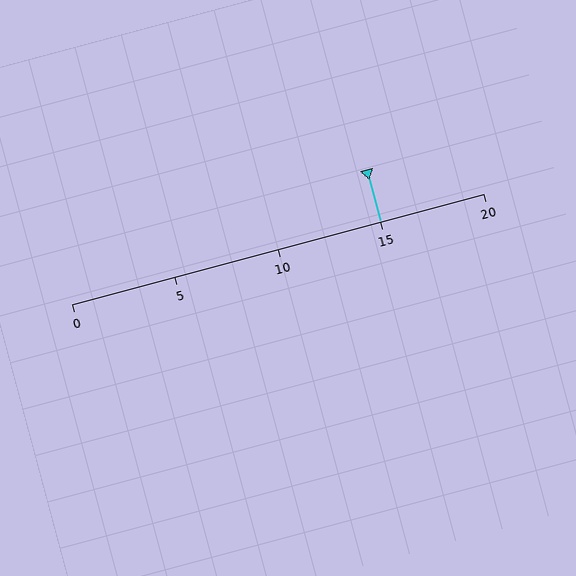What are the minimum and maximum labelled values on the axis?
The axis runs from 0 to 20.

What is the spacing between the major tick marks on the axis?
The major ticks are spaced 5 apart.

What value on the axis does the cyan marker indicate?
The marker indicates approximately 15.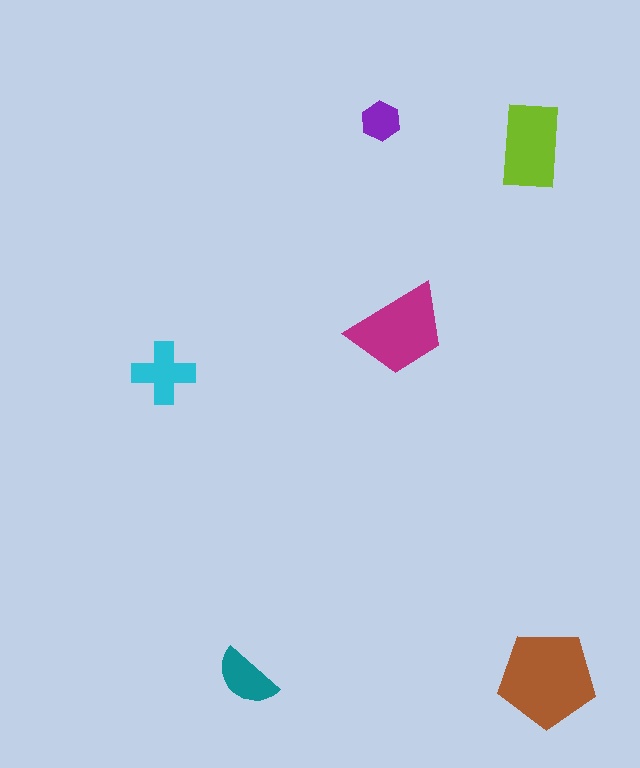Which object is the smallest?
The purple hexagon.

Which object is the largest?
The brown pentagon.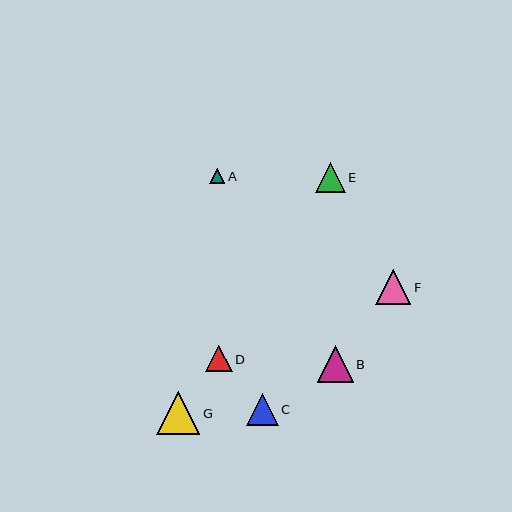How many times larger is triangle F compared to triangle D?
Triangle F is approximately 1.3 times the size of triangle D.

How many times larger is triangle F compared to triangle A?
Triangle F is approximately 2.3 times the size of triangle A.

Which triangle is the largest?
Triangle G is the largest with a size of approximately 43 pixels.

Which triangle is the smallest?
Triangle A is the smallest with a size of approximately 15 pixels.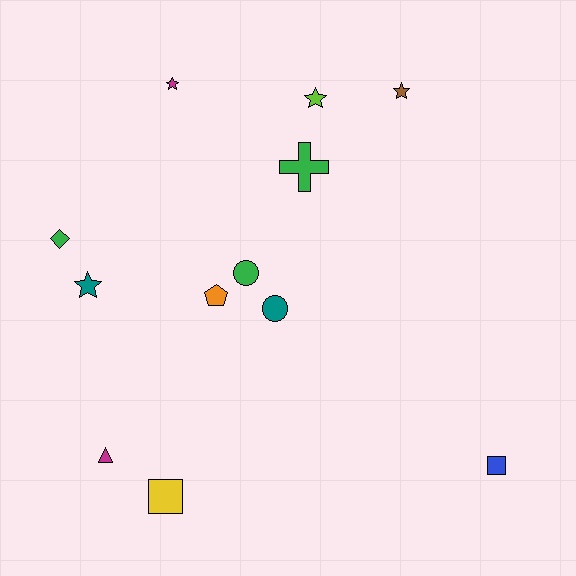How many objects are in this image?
There are 12 objects.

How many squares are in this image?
There are 2 squares.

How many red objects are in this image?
There are no red objects.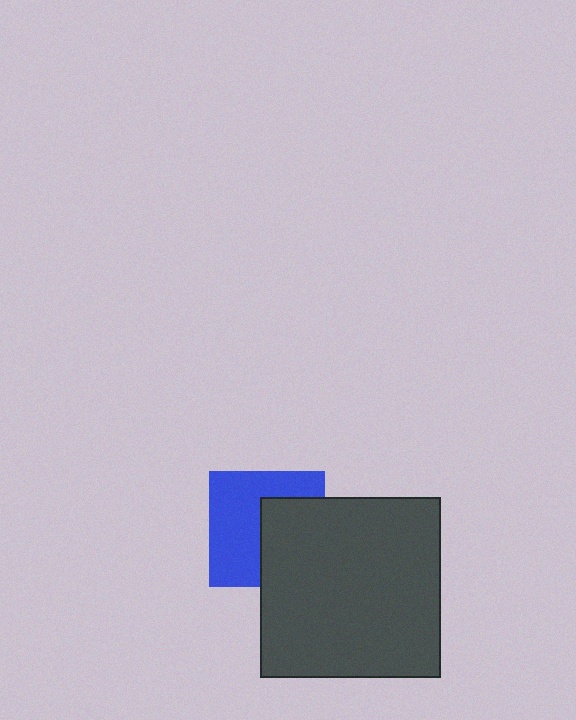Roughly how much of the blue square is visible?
About half of it is visible (roughly 56%).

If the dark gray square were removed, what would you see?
You would see the complete blue square.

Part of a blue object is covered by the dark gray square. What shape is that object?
It is a square.